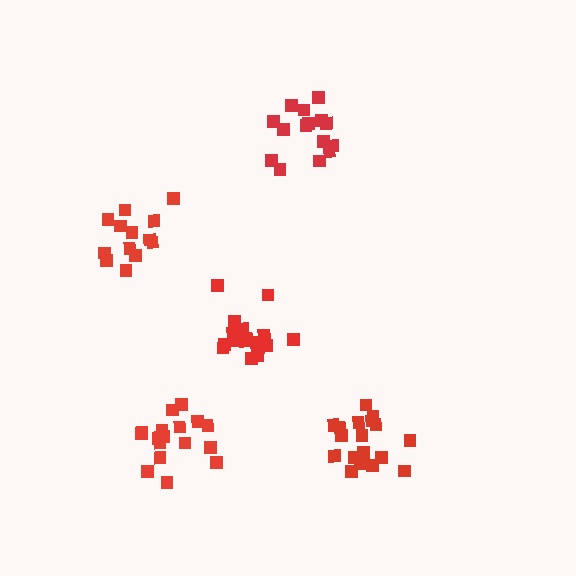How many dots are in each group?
Group 1: 15 dots, Group 2: 13 dots, Group 3: 18 dots, Group 4: 19 dots, Group 5: 17 dots (82 total).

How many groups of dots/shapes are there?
There are 5 groups.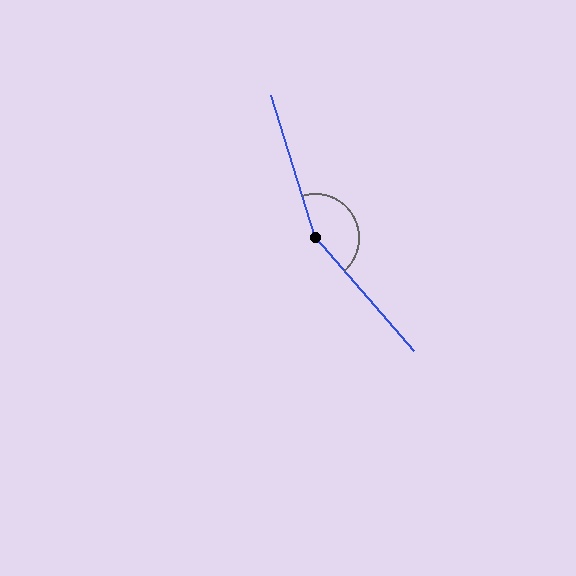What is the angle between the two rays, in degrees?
Approximately 156 degrees.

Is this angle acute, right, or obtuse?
It is obtuse.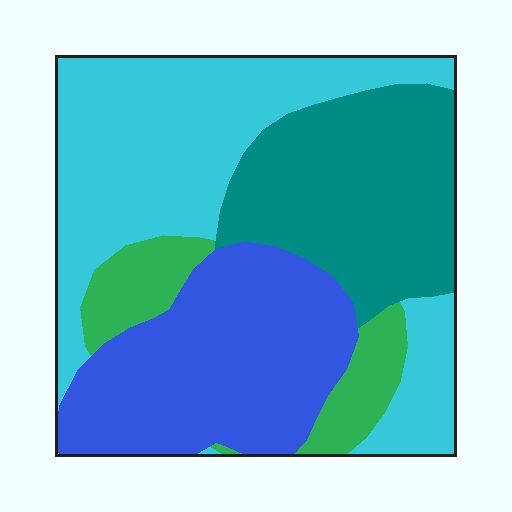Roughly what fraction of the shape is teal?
Teal takes up about one quarter (1/4) of the shape.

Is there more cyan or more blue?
Cyan.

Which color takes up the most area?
Cyan, at roughly 35%.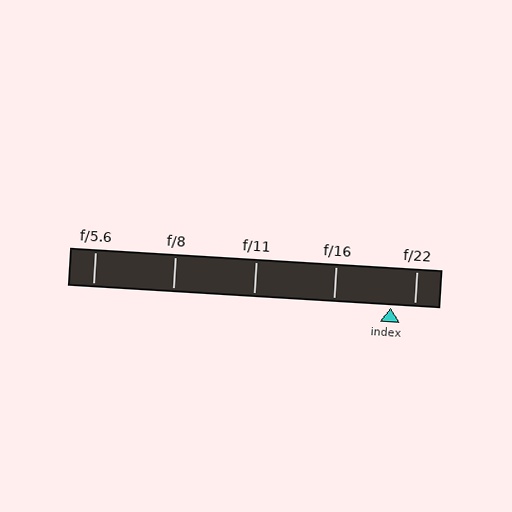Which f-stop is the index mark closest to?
The index mark is closest to f/22.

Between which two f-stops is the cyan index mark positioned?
The index mark is between f/16 and f/22.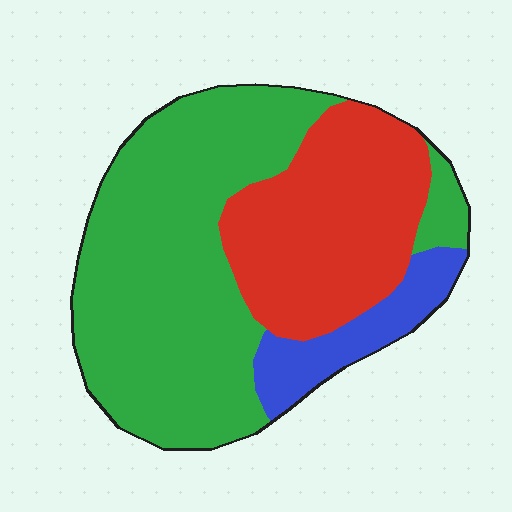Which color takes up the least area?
Blue, at roughly 10%.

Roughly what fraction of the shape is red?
Red covers roughly 30% of the shape.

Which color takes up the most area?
Green, at roughly 55%.